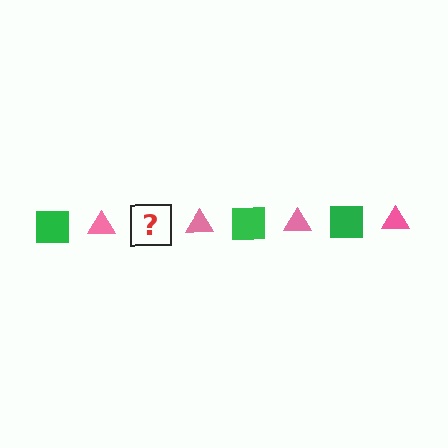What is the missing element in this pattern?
The missing element is a green square.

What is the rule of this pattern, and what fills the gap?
The rule is that the pattern alternates between green square and pink triangle. The gap should be filled with a green square.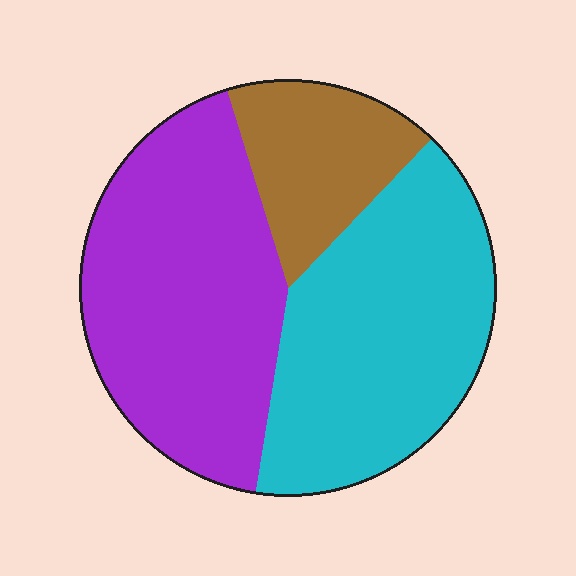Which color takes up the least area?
Brown, at roughly 15%.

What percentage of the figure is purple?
Purple takes up between a third and a half of the figure.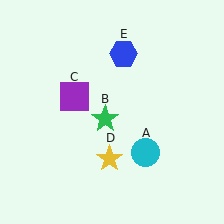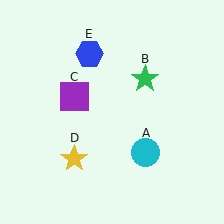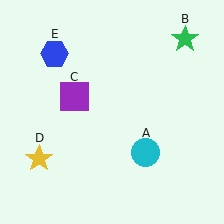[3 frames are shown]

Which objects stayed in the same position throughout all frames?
Cyan circle (object A) and purple square (object C) remained stationary.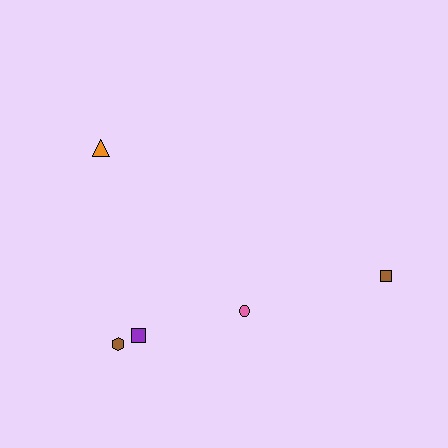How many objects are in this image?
There are 5 objects.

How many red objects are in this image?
There are no red objects.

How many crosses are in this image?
There are no crosses.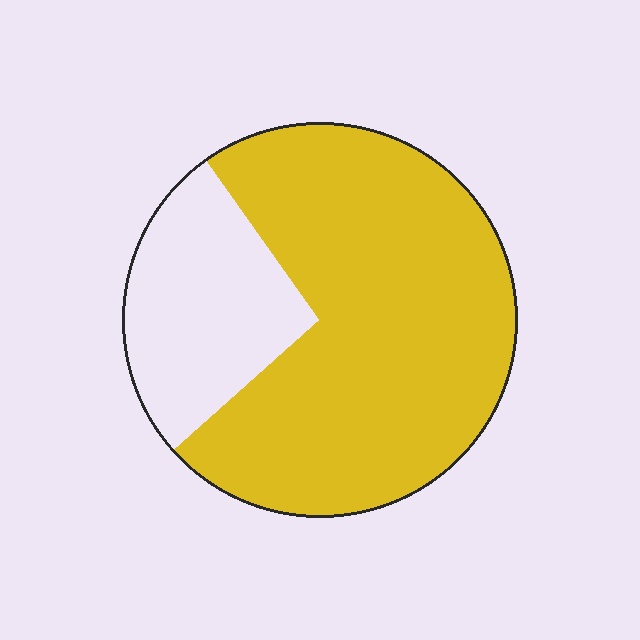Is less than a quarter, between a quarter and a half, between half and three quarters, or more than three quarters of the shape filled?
Between half and three quarters.